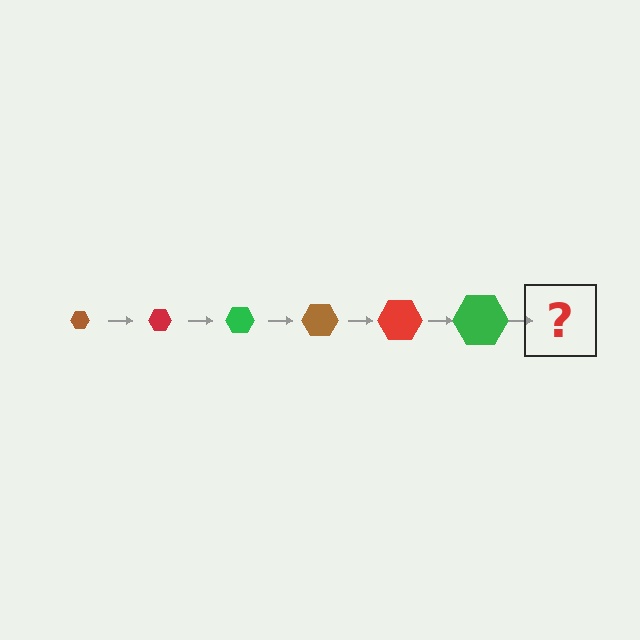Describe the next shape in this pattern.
It should be a brown hexagon, larger than the previous one.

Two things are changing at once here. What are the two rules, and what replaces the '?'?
The two rules are that the hexagon grows larger each step and the color cycles through brown, red, and green. The '?' should be a brown hexagon, larger than the previous one.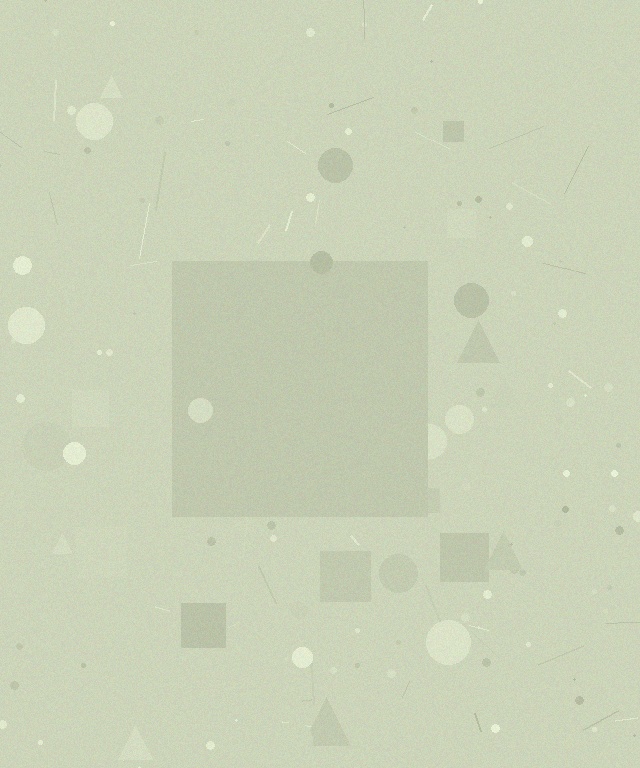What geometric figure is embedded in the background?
A square is embedded in the background.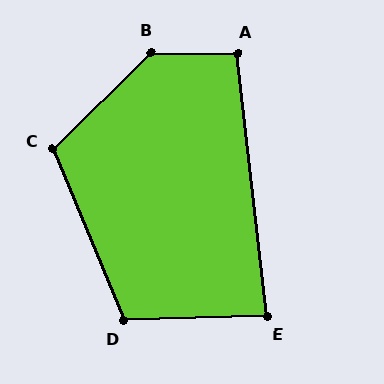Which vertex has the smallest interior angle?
E, at approximately 85 degrees.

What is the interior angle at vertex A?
Approximately 97 degrees (obtuse).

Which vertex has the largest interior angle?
B, at approximately 134 degrees.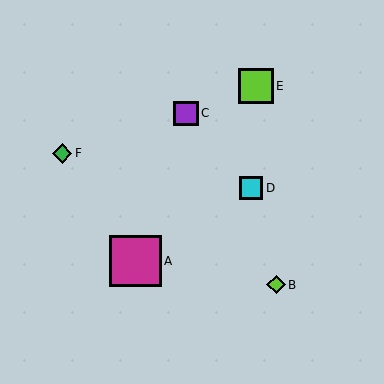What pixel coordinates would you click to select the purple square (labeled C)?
Click at (186, 113) to select the purple square C.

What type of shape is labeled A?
Shape A is a magenta square.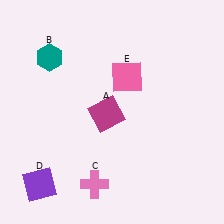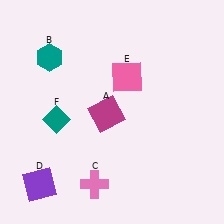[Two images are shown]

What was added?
A teal diamond (F) was added in Image 2.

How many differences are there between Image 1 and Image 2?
There is 1 difference between the two images.